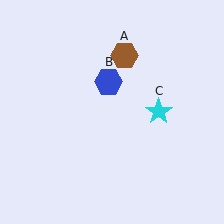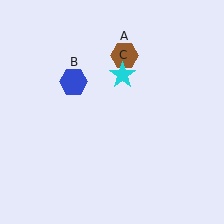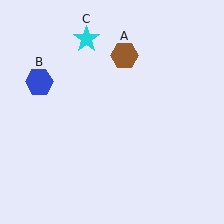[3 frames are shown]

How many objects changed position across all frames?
2 objects changed position: blue hexagon (object B), cyan star (object C).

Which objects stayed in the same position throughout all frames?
Brown hexagon (object A) remained stationary.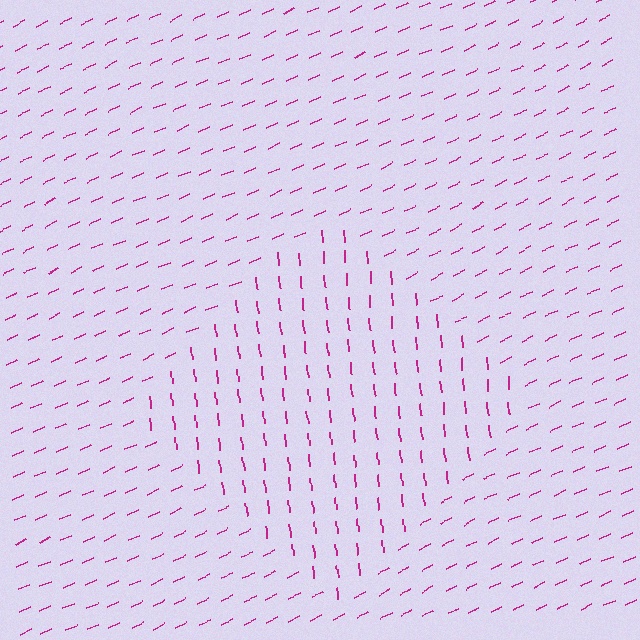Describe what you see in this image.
The image is filled with small magenta line segments. A diamond region in the image has lines oriented differently from the surrounding lines, creating a visible texture boundary.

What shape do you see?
I see a diamond.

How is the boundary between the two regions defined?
The boundary is defined purely by a change in line orientation (approximately 70 degrees difference). All lines are the same color and thickness.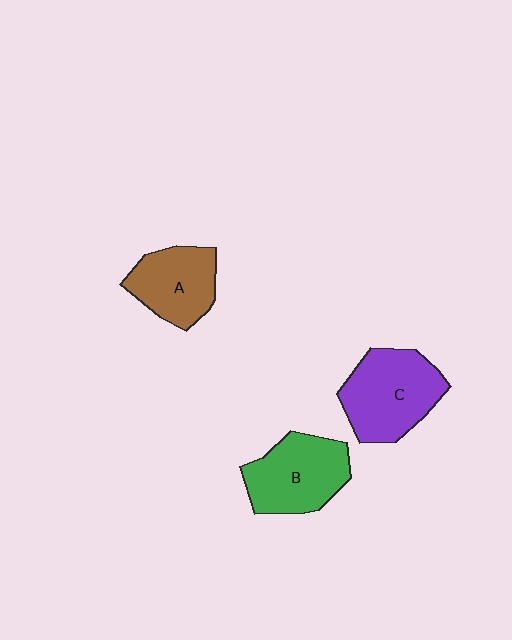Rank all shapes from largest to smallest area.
From largest to smallest: C (purple), B (green), A (brown).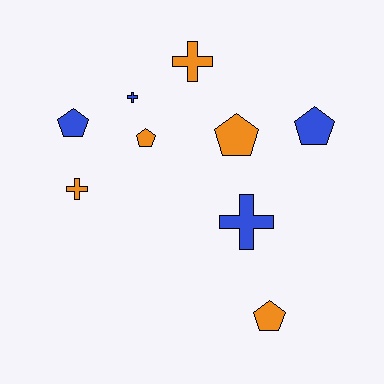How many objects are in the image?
There are 9 objects.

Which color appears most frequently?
Orange, with 5 objects.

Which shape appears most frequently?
Pentagon, with 5 objects.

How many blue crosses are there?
There are 2 blue crosses.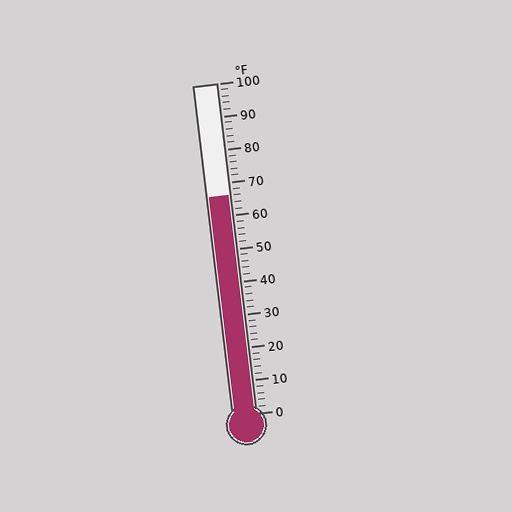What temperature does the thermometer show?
The thermometer shows approximately 66°F.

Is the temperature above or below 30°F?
The temperature is above 30°F.